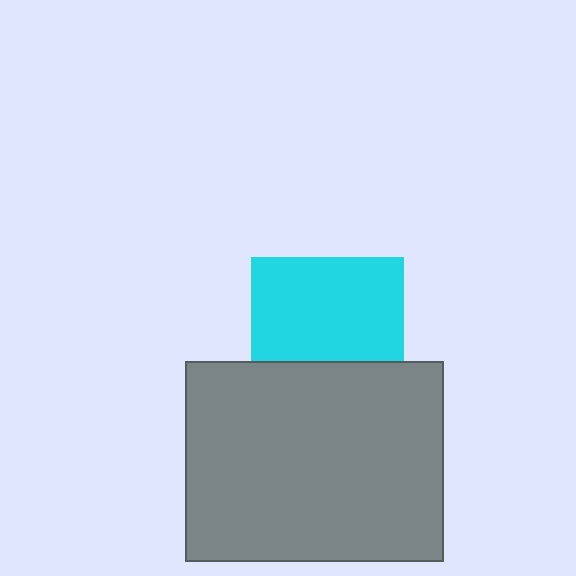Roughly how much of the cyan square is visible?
Most of it is visible (roughly 68%).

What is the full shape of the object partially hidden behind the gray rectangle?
The partially hidden object is a cyan square.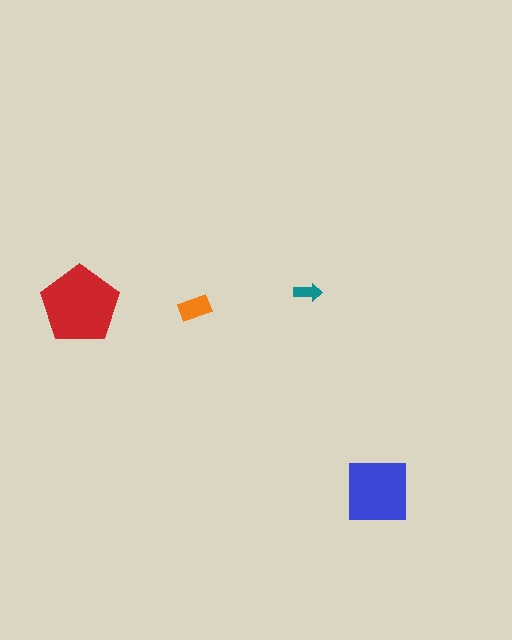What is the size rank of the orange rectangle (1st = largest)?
3rd.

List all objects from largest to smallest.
The red pentagon, the blue square, the orange rectangle, the teal arrow.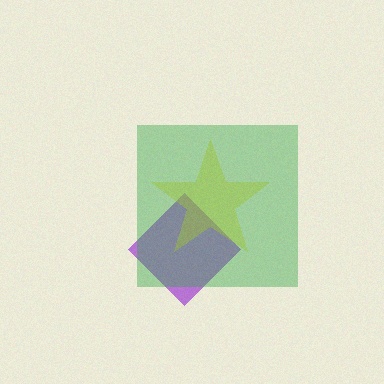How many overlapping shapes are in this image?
There are 3 overlapping shapes in the image.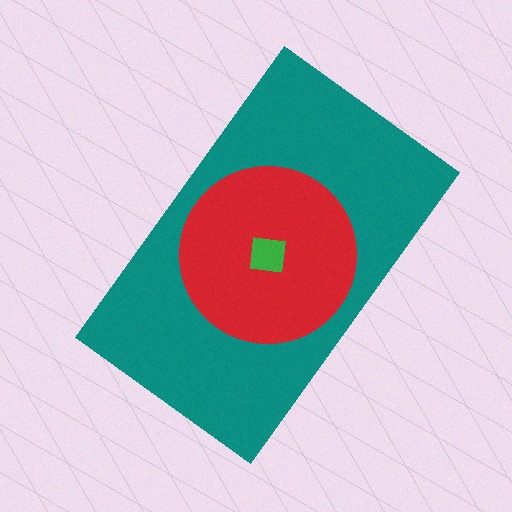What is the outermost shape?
The teal rectangle.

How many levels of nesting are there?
3.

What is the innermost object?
The green square.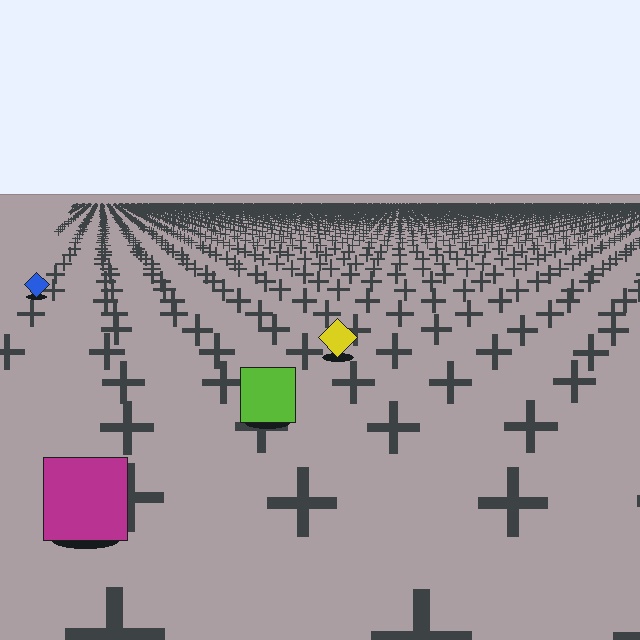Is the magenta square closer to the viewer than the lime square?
Yes. The magenta square is closer — you can tell from the texture gradient: the ground texture is coarser near it.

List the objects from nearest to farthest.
From nearest to farthest: the magenta square, the lime square, the yellow diamond, the blue diamond.